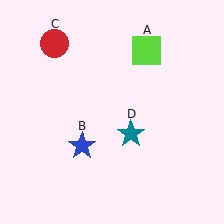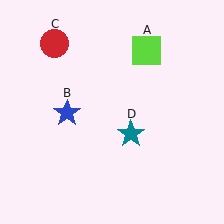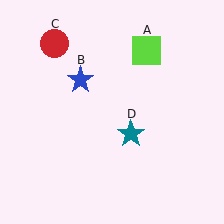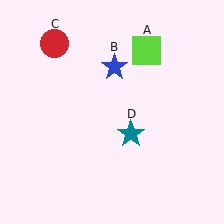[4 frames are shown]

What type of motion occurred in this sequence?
The blue star (object B) rotated clockwise around the center of the scene.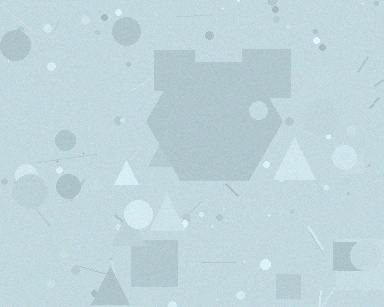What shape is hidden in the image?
A hexagon is hidden in the image.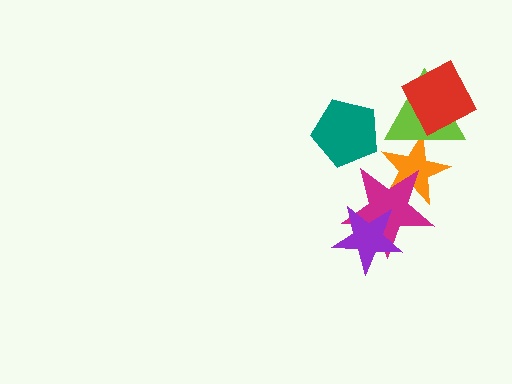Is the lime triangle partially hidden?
Yes, it is partially covered by another shape.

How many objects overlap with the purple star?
1 object overlaps with the purple star.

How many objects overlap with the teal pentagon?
0 objects overlap with the teal pentagon.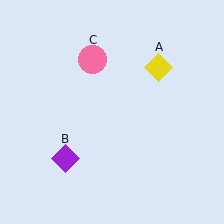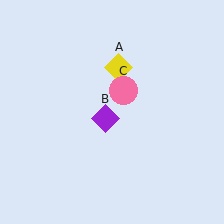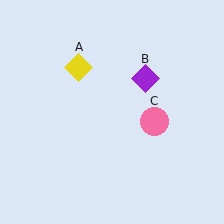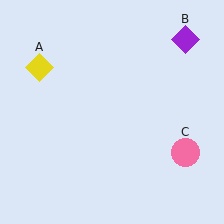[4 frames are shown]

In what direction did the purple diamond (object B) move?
The purple diamond (object B) moved up and to the right.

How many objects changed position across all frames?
3 objects changed position: yellow diamond (object A), purple diamond (object B), pink circle (object C).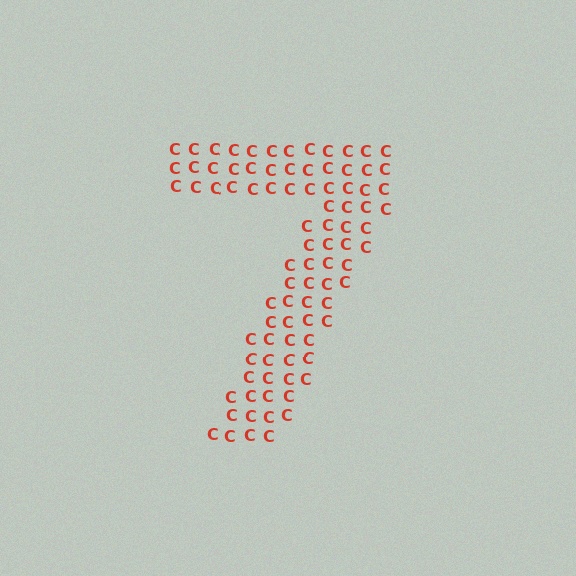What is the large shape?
The large shape is the digit 7.